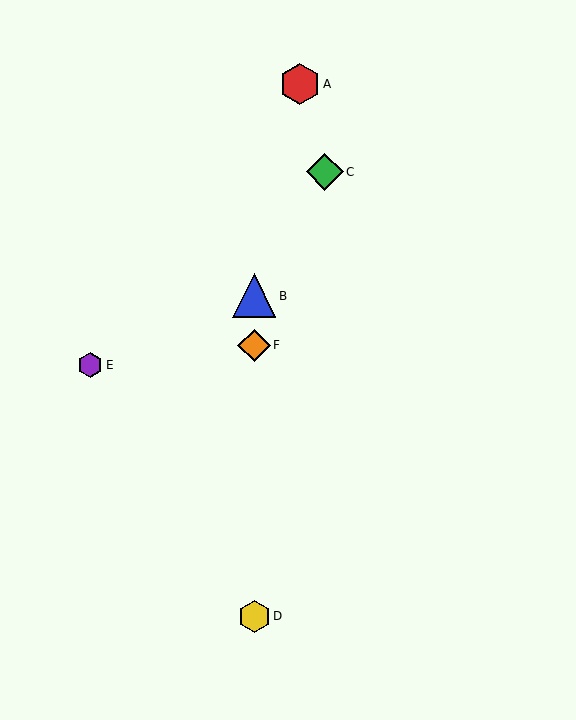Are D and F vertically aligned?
Yes, both are at x≈254.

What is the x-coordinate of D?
Object D is at x≈254.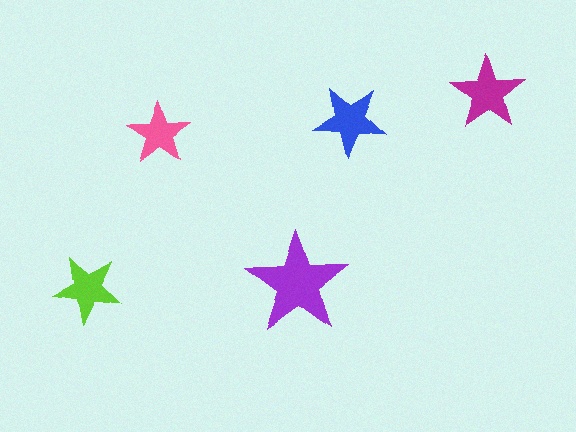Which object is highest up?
The magenta star is topmost.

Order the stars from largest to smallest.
the purple one, the magenta one, the blue one, the lime one, the pink one.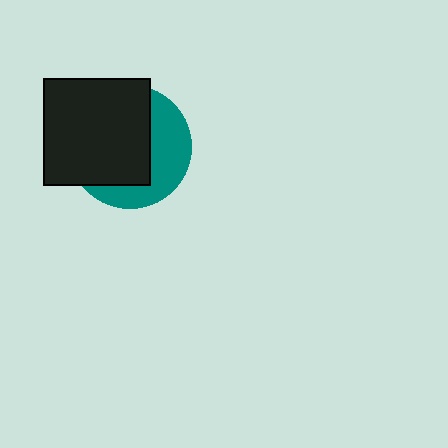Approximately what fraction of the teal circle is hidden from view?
Roughly 61% of the teal circle is hidden behind the black square.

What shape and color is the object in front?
The object in front is a black square.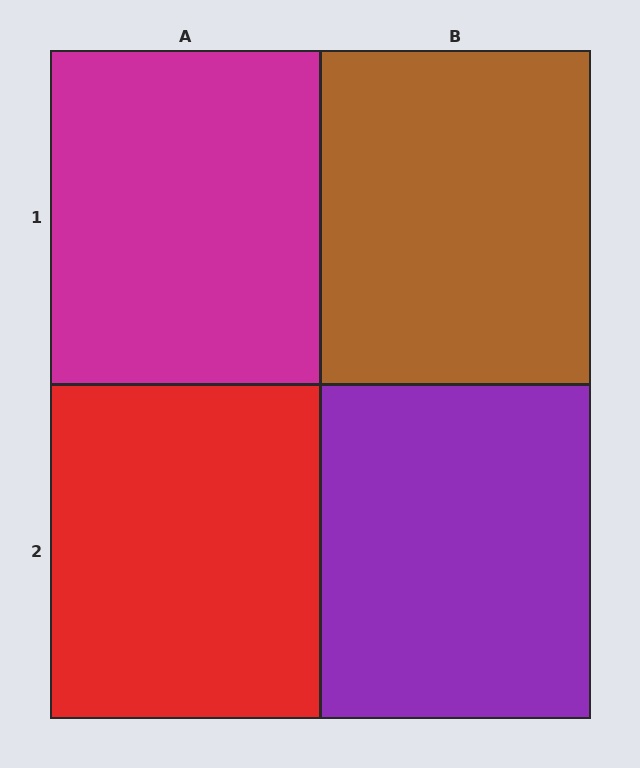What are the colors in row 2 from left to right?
Red, purple.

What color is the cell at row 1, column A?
Magenta.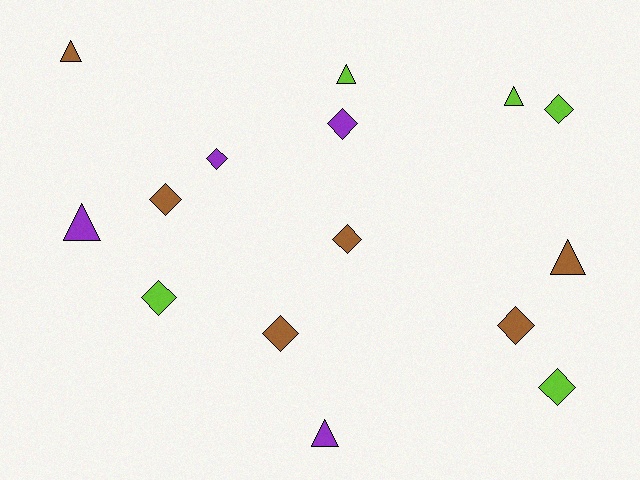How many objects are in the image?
There are 15 objects.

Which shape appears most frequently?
Diamond, with 9 objects.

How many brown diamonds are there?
There are 4 brown diamonds.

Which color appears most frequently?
Brown, with 6 objects.